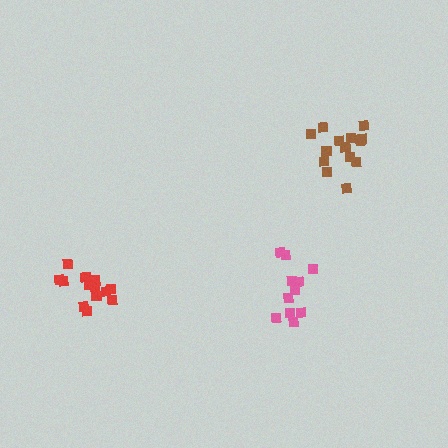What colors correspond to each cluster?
The clusters are colored: red, brown, pink.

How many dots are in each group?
Group 1: 13 dots, Group 2: 14 dots, Group 3: 11 dots (38 total).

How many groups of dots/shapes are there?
There are 3 groups.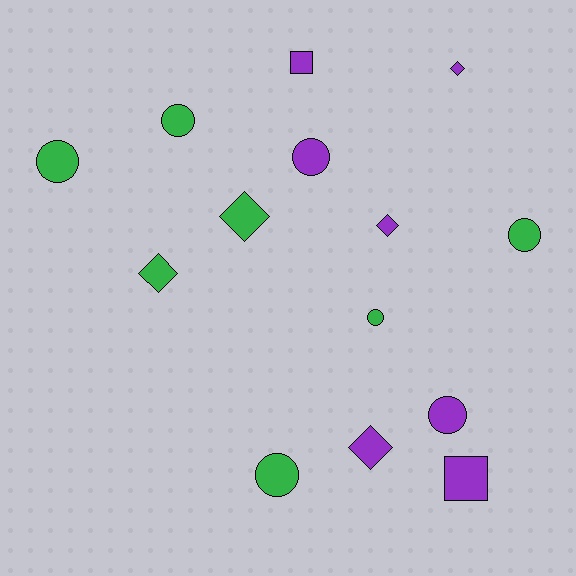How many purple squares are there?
There are 2 purple squares.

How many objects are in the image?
There are 14 objects.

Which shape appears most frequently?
Circle, with 7 objects.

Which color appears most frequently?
Purple, with 7 objects.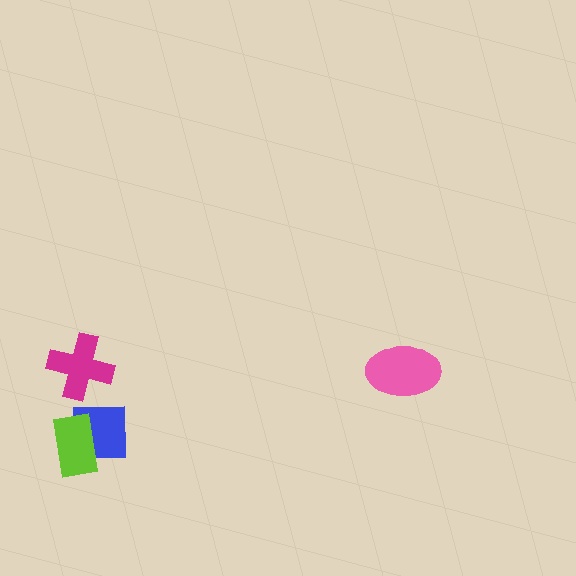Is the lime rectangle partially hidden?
No, no other shape covers it.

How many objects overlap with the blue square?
1 object overlaps with the blue square.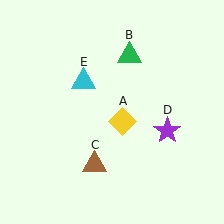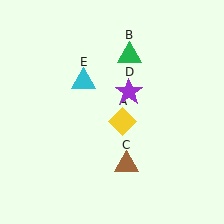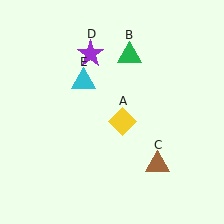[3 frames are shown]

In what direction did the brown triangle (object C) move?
The brown triangle (object C) moved right.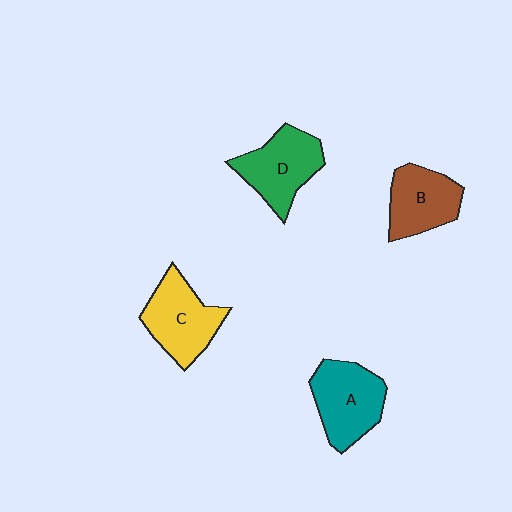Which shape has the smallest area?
Shape B (brown).